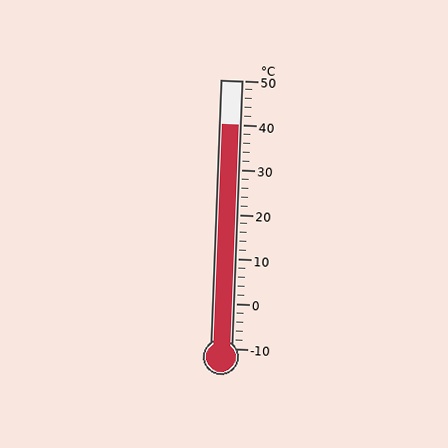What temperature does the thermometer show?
The thermometer shows approximately 40°C.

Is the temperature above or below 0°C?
The temperature is above 0°C.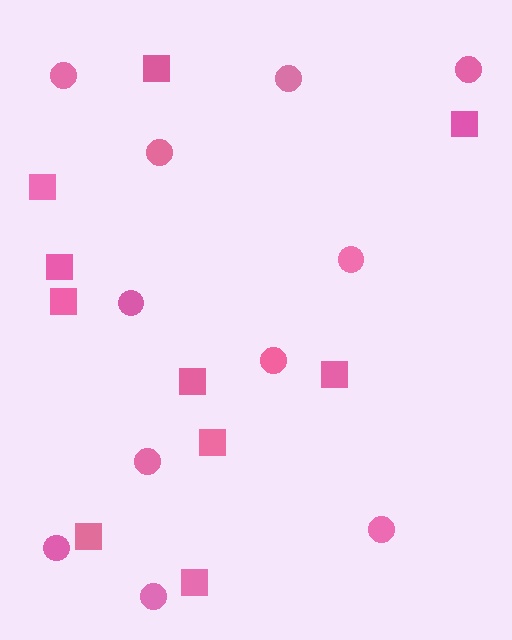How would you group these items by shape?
There are 2 groups: one group of circles (11) and one group of squares (10).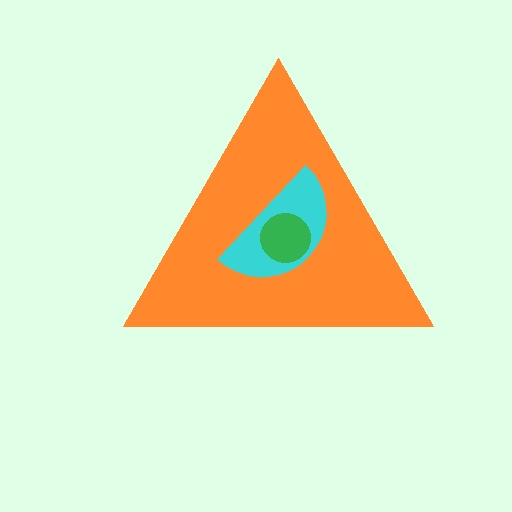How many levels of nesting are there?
3.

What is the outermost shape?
The orange triangle.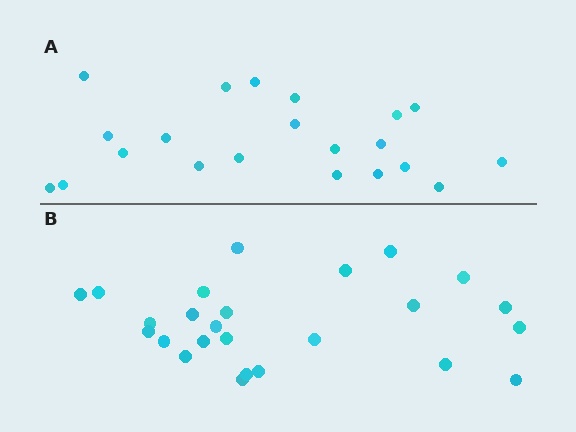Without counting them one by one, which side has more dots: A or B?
Region B (the bottom region) has more dots.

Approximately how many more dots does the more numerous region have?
Region B has about 4 more dots than region A.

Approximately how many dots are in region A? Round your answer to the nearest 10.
About 20 dots. (The exact count is 21, which rounds to 20.)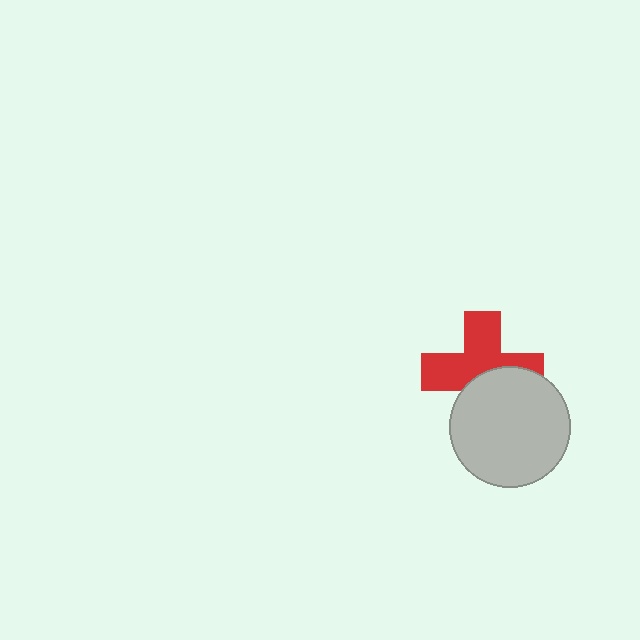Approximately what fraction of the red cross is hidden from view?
Roughly 41% of the red cross is hidden behind the light gray circle.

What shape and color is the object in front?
The object in front is a light gray circle.